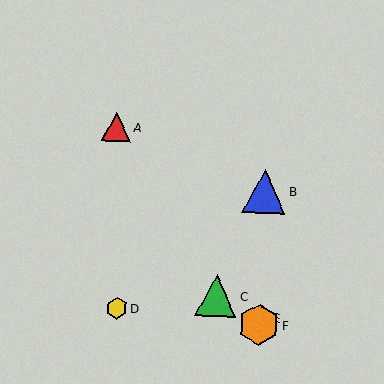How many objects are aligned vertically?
3 objects (B, E, F) are aligned vertically.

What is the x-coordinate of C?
Object C is at x≈216.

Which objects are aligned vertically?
Objects B, E, F are aligned vertically.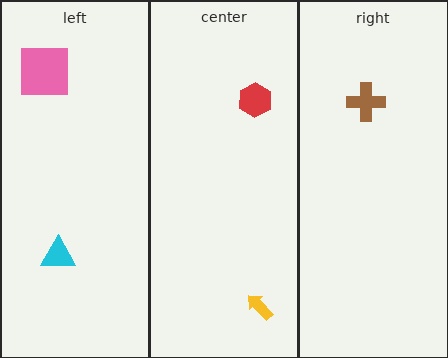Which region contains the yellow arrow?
The center region.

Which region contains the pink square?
The left region.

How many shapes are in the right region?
1.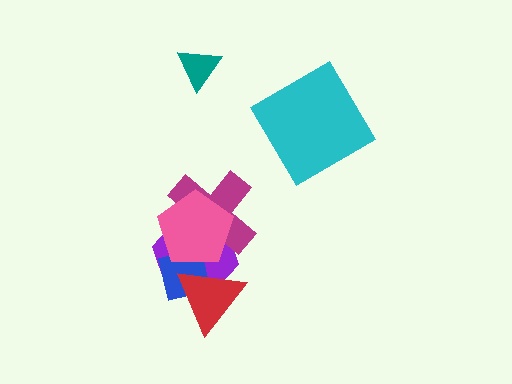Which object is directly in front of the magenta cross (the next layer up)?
The blue square is directly in front of the magenta cross.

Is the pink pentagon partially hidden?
Yes, it is partially covered by another shape.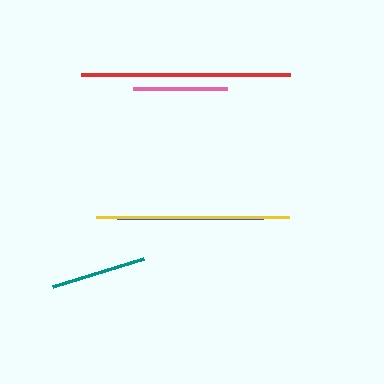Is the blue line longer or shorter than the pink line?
The blue line is longer than the pink line.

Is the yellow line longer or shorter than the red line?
The red line is longer than the yellow line.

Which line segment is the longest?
The red line is the longest at approximately 210 pixels.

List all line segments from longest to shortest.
From longest to shortest: red, yellow, blue, teal, pink.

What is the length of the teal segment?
The teal segment is approximately 96 pixels long.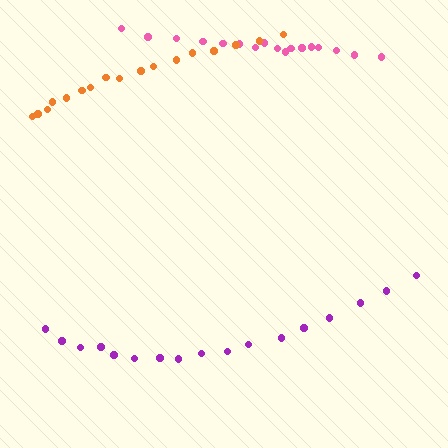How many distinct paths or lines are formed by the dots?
There are 3 distinct paths.